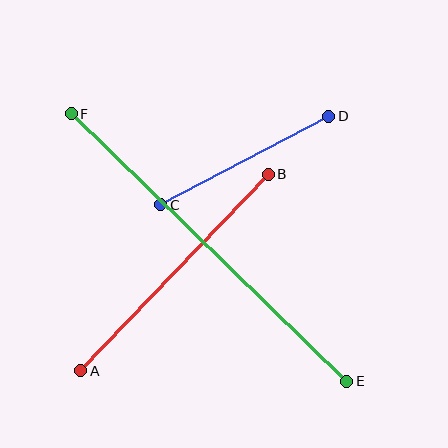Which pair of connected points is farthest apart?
Points E and F are farthest apart.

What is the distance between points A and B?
The distance is approximately 272 pixels.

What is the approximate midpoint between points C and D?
The midpoint is at approximately (245, 161) pixels.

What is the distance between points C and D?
The distance is approximately 190 pixels.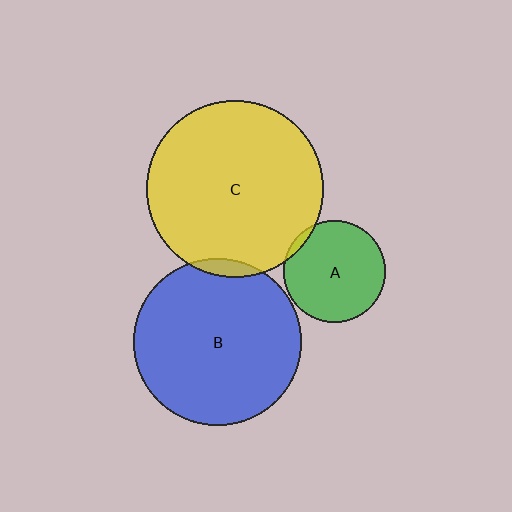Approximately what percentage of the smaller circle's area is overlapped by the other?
Approximately 5%.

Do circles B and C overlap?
Yes.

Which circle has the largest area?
Circle C (yellow).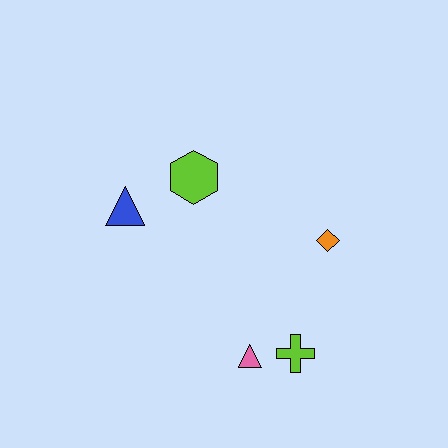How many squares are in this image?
There are no squares.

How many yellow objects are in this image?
There are no yellow objects.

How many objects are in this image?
There are 5 objects.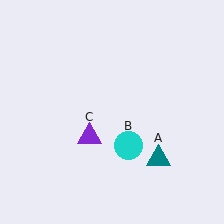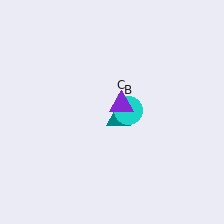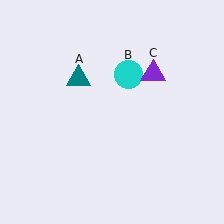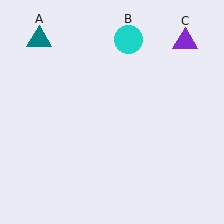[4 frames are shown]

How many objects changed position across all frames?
3 objects changed position: teal triangle (object A), cyan circle (object B), purple triangle (object C).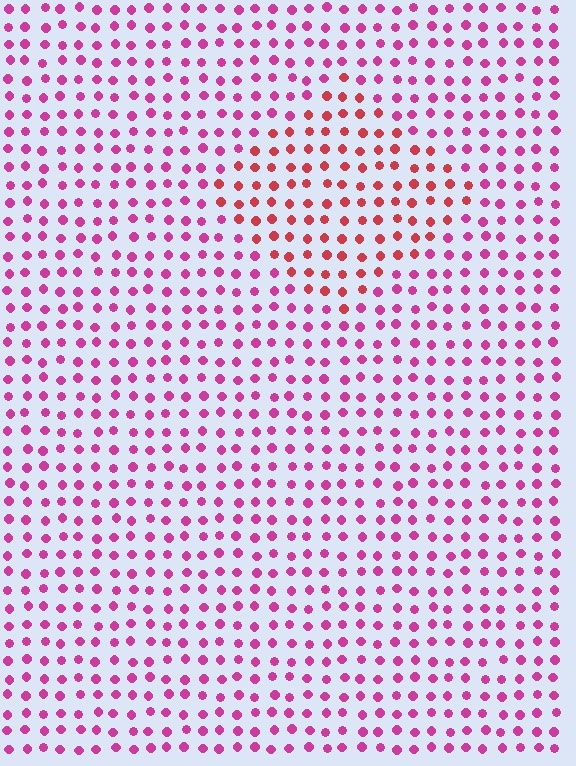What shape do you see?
I see a diamond.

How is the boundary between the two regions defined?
The boundary is defined purely by a slight shift in hue (about 34 degrees). Spacing, size, and orientation are identical on both sides.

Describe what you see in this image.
The image is filled with small magenta elements in a uniform arrangement. A diamond-shaped region is visible where the elements are tinted to a slightly different hue, forming a subtle color boundary.